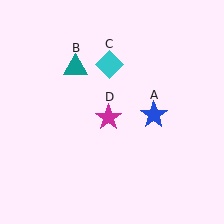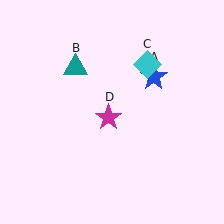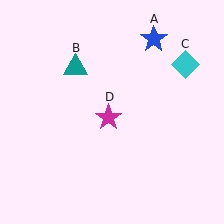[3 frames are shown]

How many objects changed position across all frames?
2 objects changed position: blue star (object A), cyan diamond (object C).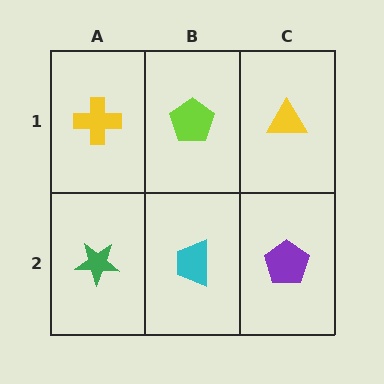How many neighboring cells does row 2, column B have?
3.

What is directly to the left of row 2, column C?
A cyan trapezoid.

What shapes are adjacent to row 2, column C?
A yellow triangle (row 1, column C), a cyan trapezoid (row 2, column B).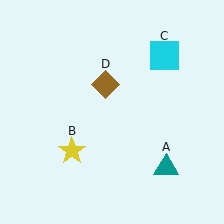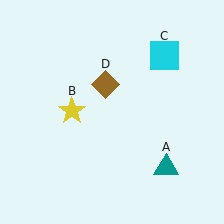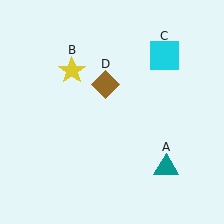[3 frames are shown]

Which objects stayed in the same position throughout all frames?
Teal triangle (object A) and cyan square (object C) and brown diamond (object D) remained stationary.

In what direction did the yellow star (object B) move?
The yellow star (object B) moved up.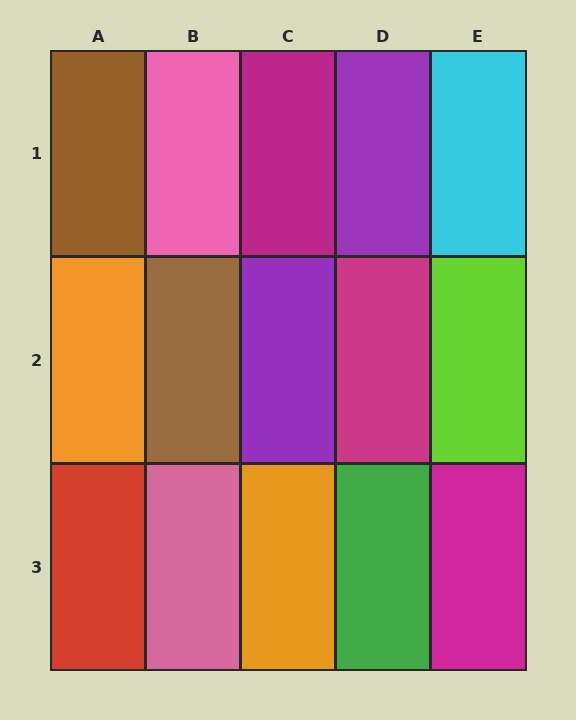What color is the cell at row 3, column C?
Orange.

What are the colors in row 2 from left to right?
Orange, brown, purple, magenta, lime.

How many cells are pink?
2 cells are pink.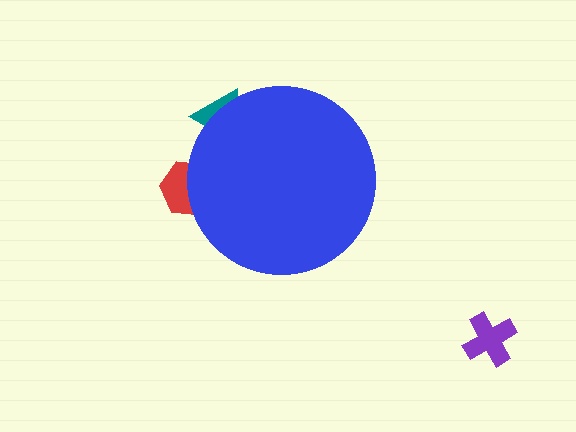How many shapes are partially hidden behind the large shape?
2 shapes are partially hidden.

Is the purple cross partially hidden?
No, the purple cross is fully visible.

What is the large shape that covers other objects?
A blue circle.